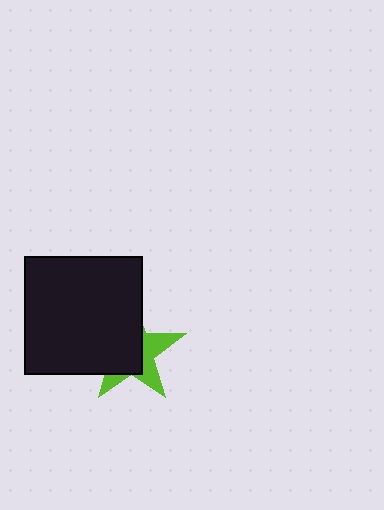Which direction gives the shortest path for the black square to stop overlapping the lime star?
Moving left gives the shortest separation.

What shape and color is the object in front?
The object in front is a black square.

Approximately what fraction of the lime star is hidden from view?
Roughly 62% of the lime star is hidden behind the black square.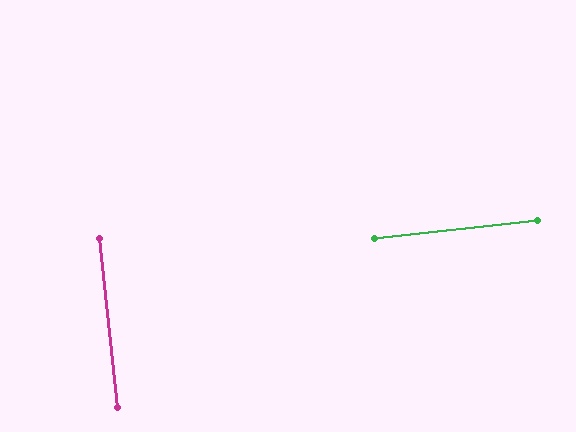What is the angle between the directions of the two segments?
Approximately 90 degrees.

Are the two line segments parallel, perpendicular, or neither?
Perpendicular — they meet at approximately 90°.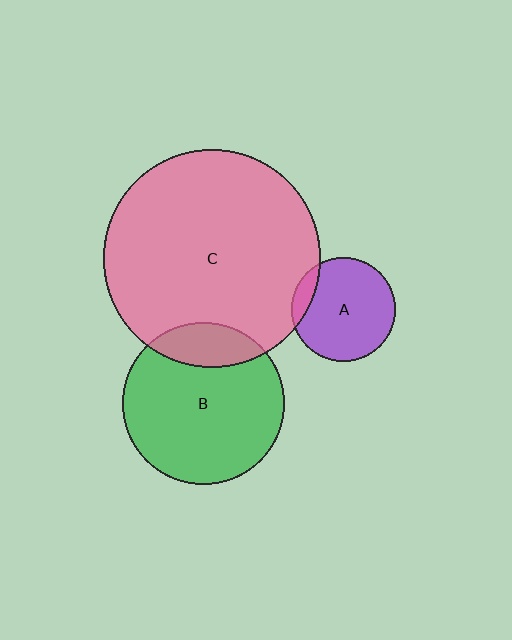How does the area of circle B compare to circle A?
Approximately 2.4 times.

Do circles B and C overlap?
Yes.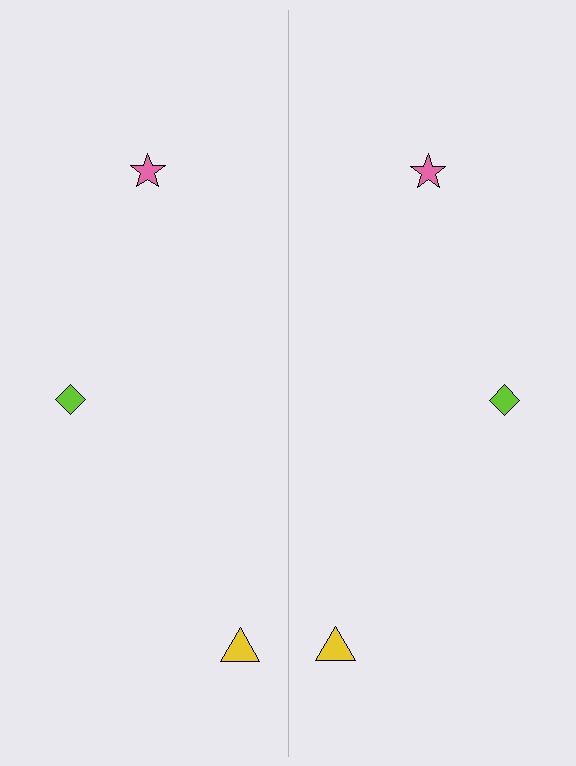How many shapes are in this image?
There are 6 shapes in this image.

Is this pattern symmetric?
Yes, this pattern has bilateral (reflection) symmetry.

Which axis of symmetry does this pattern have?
The pattern has a vertical axis of symmetry running through the center of the image.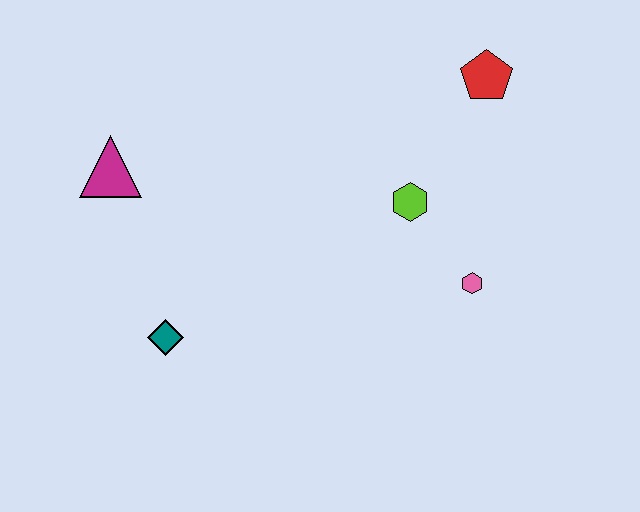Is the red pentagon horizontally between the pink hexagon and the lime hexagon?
No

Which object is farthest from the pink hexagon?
The magenta triangle is farthest from the pink hexagon.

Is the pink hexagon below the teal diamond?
No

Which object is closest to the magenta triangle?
The teal diamond is closest to the magenta triangle.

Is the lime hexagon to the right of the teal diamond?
Yes